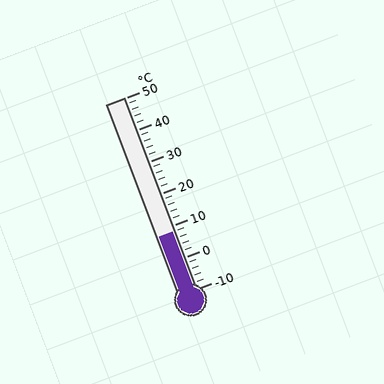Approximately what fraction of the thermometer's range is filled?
The thermometer is filled to approximately 30% of its range.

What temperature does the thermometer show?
The thermometer shows approximately 8°C.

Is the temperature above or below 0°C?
The temperature is above 0°C.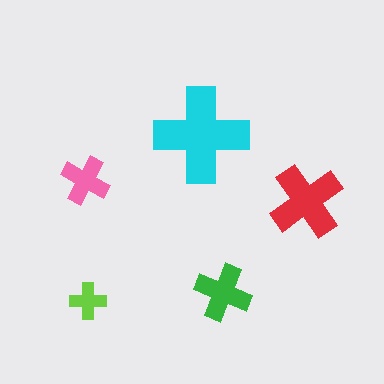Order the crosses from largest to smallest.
the cyan one, the red one, the green one, the pink one, the lime one.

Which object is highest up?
The cyan cross is topmost.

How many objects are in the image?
There are 5 objects in the image.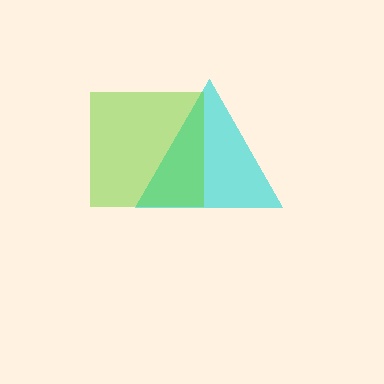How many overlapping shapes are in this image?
There are 2 overlapping shapes in the image.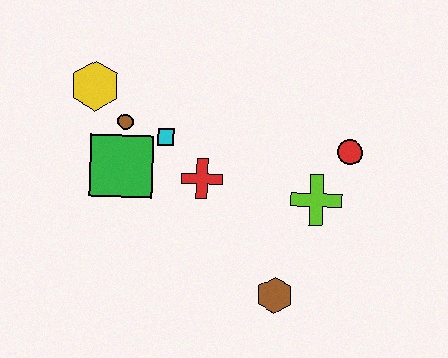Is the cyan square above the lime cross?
Yes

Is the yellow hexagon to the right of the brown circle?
No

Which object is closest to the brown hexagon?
The lime cross is closest to the brown hexagon.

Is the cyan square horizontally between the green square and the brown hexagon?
Yes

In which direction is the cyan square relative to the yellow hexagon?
The cyan square is to the right of the yellow hexagon.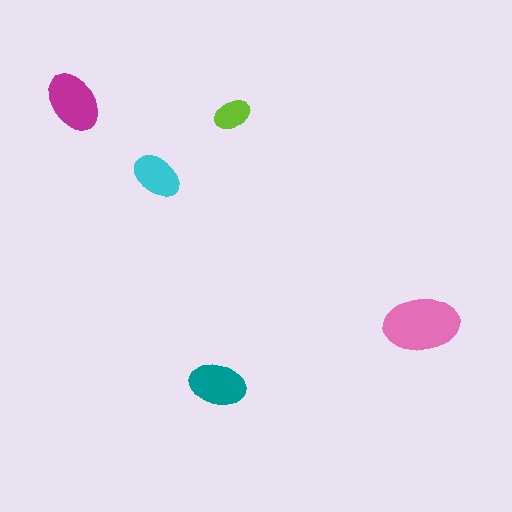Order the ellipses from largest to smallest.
the pink one, the magenta one, the teal one, the cyan one, the lime one.